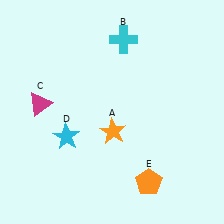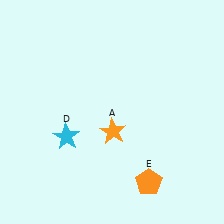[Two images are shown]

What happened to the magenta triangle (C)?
The magenta triangle (C) was removed in Image 2. It was in the top-left area of Image 1.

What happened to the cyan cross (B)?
The cyan cross (B) was removed in Image 2. It was in the top-right area of Image 1.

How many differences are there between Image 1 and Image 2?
There are 2 differences between the two images.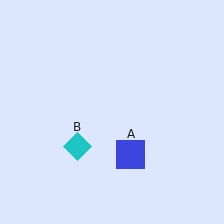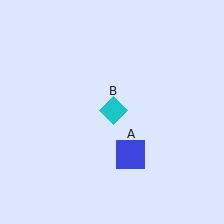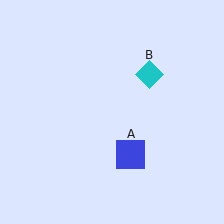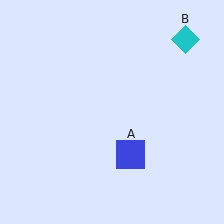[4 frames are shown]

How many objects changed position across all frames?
1 object changed position: cyan diamond (object B).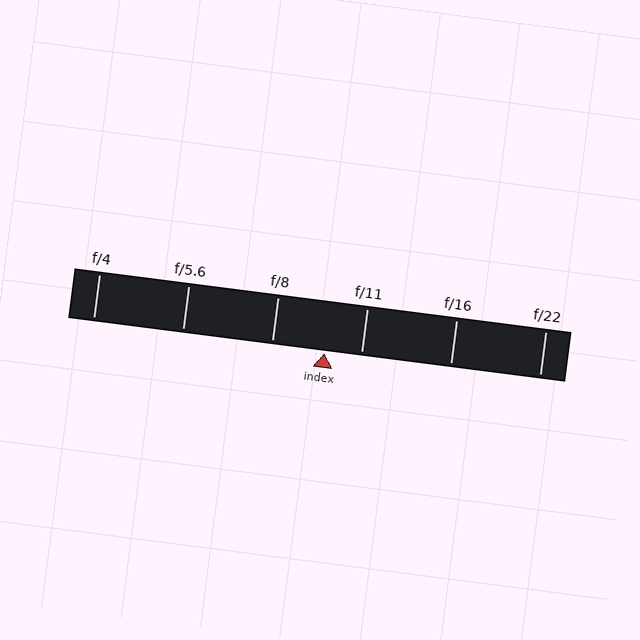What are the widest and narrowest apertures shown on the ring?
The widest aperture shown is f/4 and the narrowest is f/22.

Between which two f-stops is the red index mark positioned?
The index mark is between f/8 and f/11.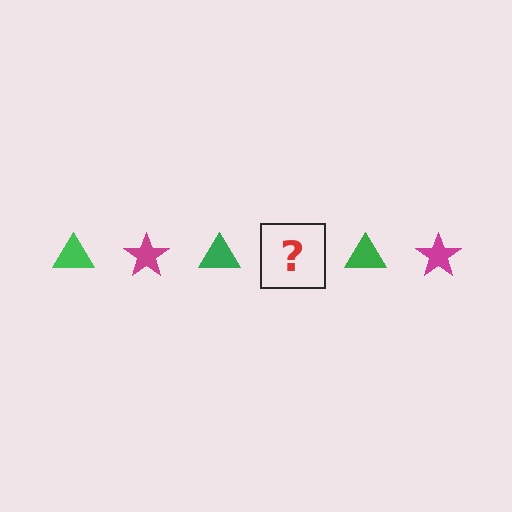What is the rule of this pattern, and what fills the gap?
The rule is that the pattern alternates between green triangle and magenta star. The gap should be filled with a magenta star.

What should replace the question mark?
The question mark should be replaced with a magenta star.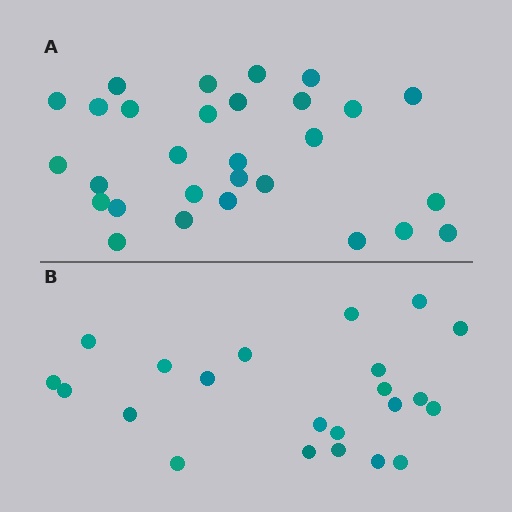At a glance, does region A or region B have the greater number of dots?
Region A (the top region) has more dots.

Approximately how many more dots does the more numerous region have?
Region A has roughly 8 or so more dots than region B.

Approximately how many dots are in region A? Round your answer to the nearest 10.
About 30 dots. (The exact count is 29, which rounds to 30.)